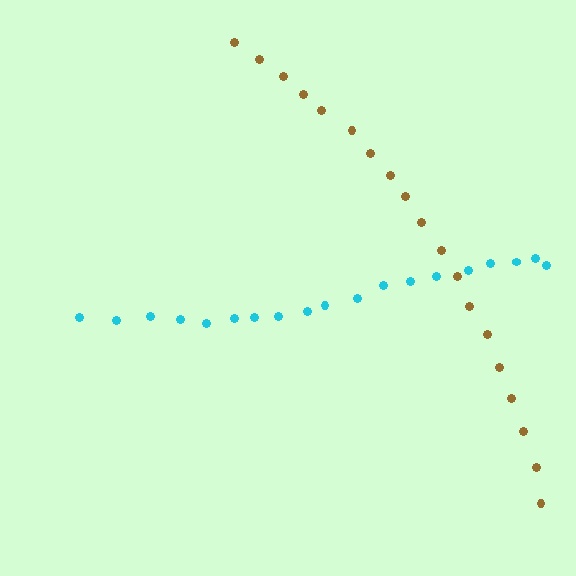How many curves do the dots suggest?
There are 2 distinct paths.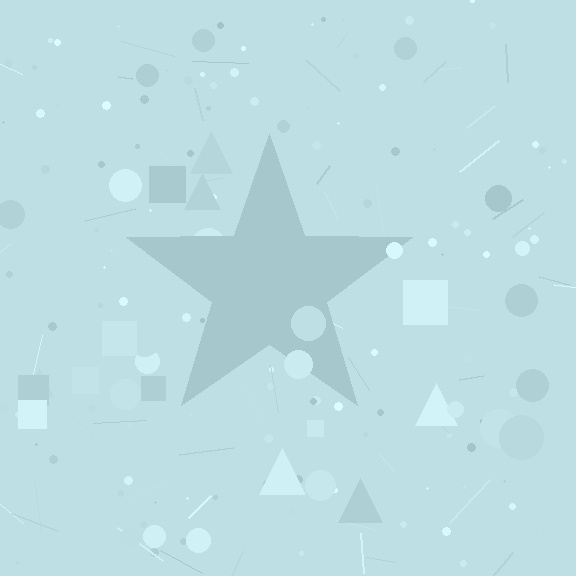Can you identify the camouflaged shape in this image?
The camouflaged shape is a star.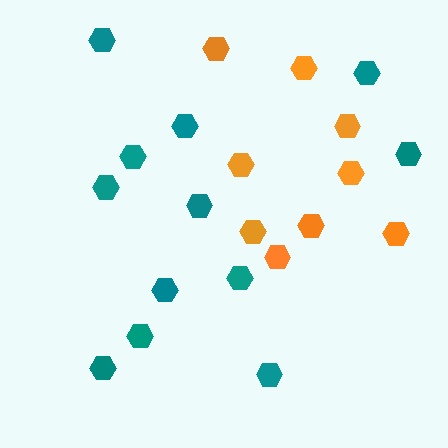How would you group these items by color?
There are 2 groups: one group of orange hexagons (9) and one group of teal hexagons (12).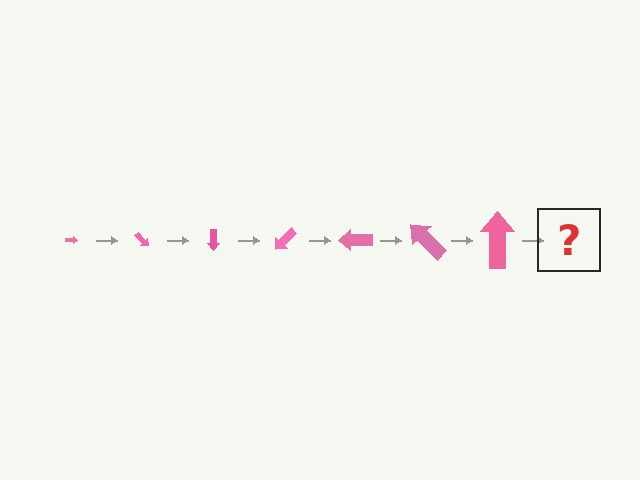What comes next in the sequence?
The next element should be an arrow, larger than the previous one and rotated 315 degrees from the start.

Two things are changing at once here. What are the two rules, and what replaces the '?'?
The two rules are that the arrow grows larger each step and it rotates 45 degrees each step. The '?' should be an arrow, larger than the previous one and rotated 315 degrees from the start.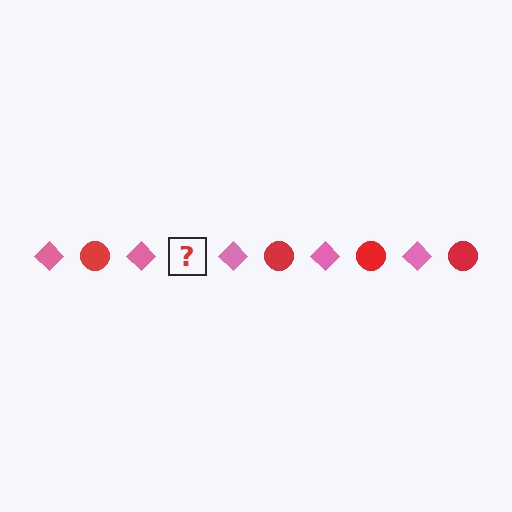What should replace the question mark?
The question mark should be replaced with a red circle.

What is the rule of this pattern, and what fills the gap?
The rule is that the pattern alternates between pink diamond and red circle. The gap should be filled with a red circle.